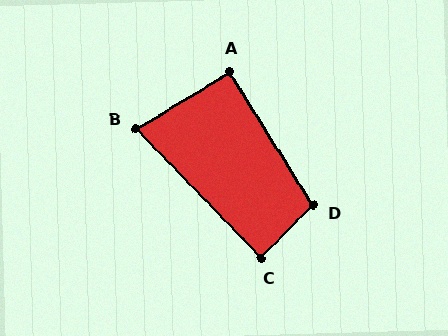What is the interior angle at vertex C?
Approximately 89 degrees (approximately right).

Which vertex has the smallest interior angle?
B, at approximately 77 degrees.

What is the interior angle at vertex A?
Approximately 91 degrees (approximately right).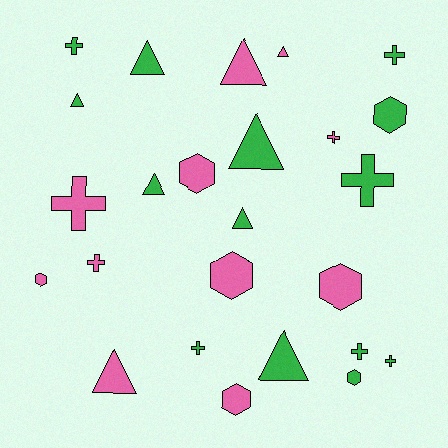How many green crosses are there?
There are 6 green crosses.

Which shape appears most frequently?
Cross, with 9 objects.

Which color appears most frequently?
Green, with 14 objects.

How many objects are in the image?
There are 25 objects.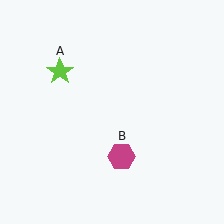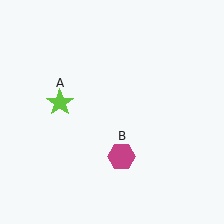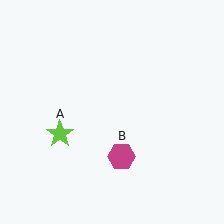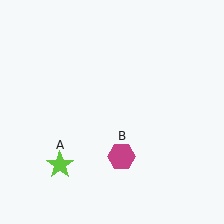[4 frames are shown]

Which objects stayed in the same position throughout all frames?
Magenta hexagon (object B) remained stationary.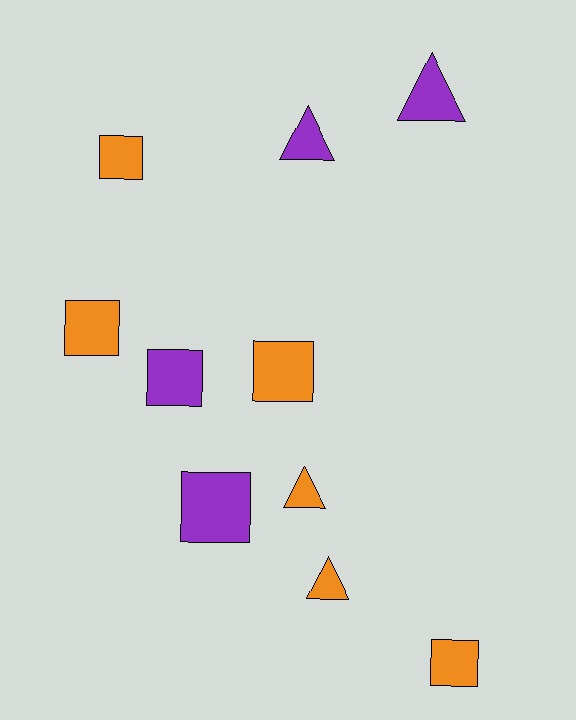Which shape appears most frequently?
Square, with 6 objects.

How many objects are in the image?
There are 10 objects.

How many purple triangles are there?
There are 2 purple triangles.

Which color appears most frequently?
Orange, with 6 objects.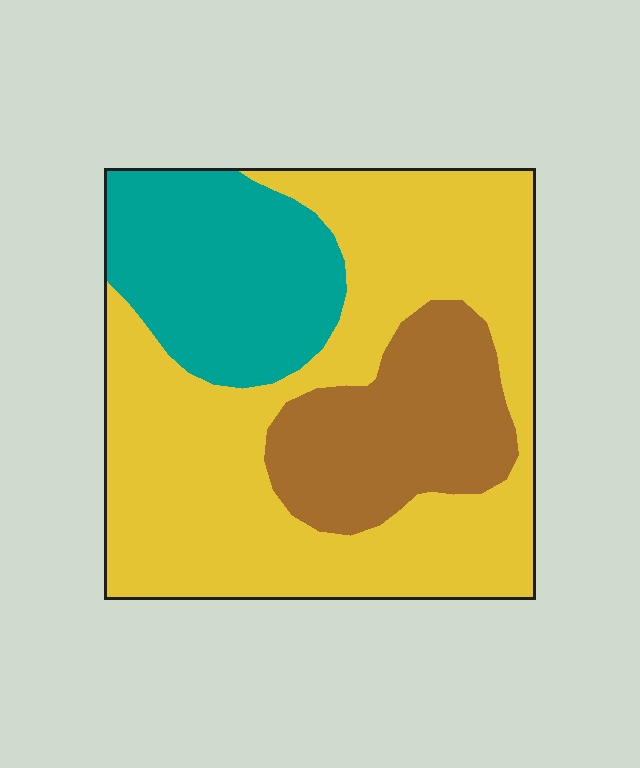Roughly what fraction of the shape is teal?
Teal takes up between a sixth and a third of the shape.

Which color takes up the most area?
Yellow, at roughly 60%.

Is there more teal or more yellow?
Yellow.